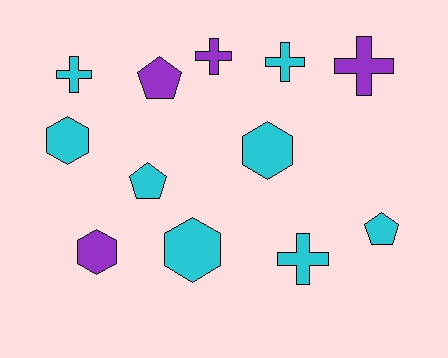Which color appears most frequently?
Cyan, with 8 objects.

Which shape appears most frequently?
Cross, with 5 objects.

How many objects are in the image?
There are 12 objects.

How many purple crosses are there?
There are 2 purple crosses.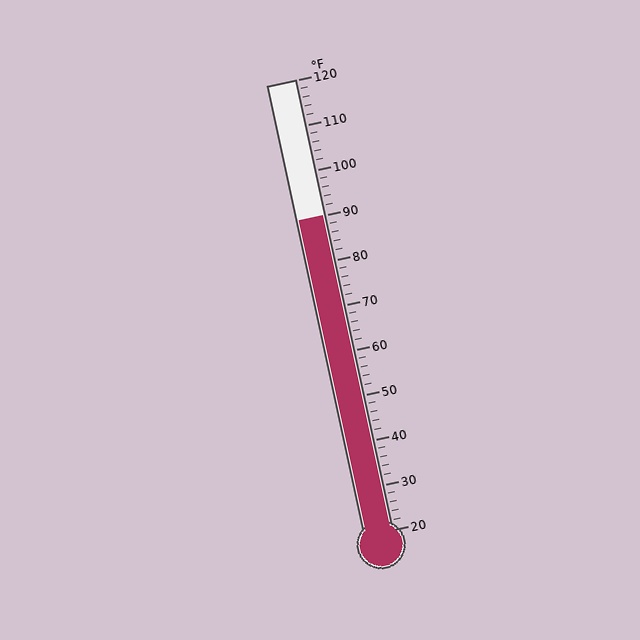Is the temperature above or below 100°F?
The temperature is below 100°F.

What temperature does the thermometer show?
The thermometer shows approximately 90°F.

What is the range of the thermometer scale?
The thermometer scale ranges from 20°F to 120°F.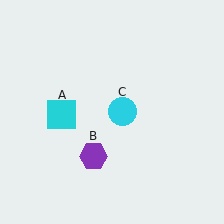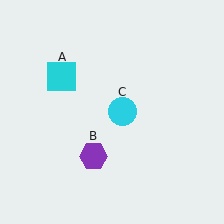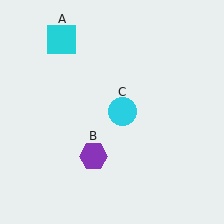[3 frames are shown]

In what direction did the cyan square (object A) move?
The cyan square (object A) moved up.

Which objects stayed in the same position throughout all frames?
Purple hexagon (object B) and cyan circle (object C) remained stationary.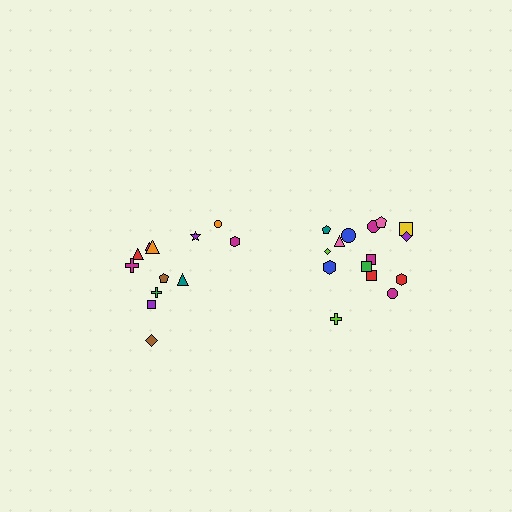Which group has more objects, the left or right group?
The right group.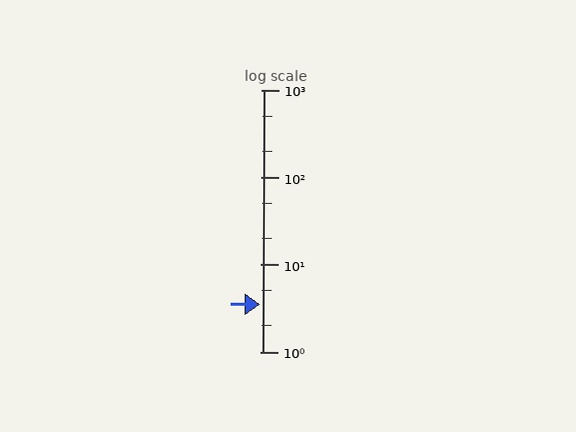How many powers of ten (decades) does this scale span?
The scale spans 3 decades, from 1 to 1000.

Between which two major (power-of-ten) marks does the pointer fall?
The pointer is between 1 and 10.